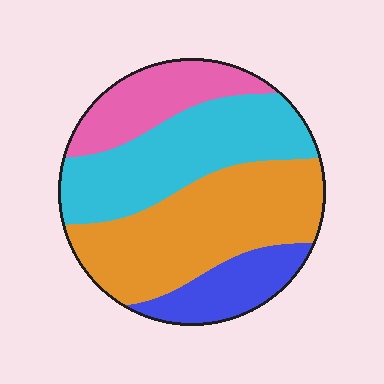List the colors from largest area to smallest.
From largest to smallest: orange, cyan, pink, blue.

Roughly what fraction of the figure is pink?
Pink covers around 15% of the figure.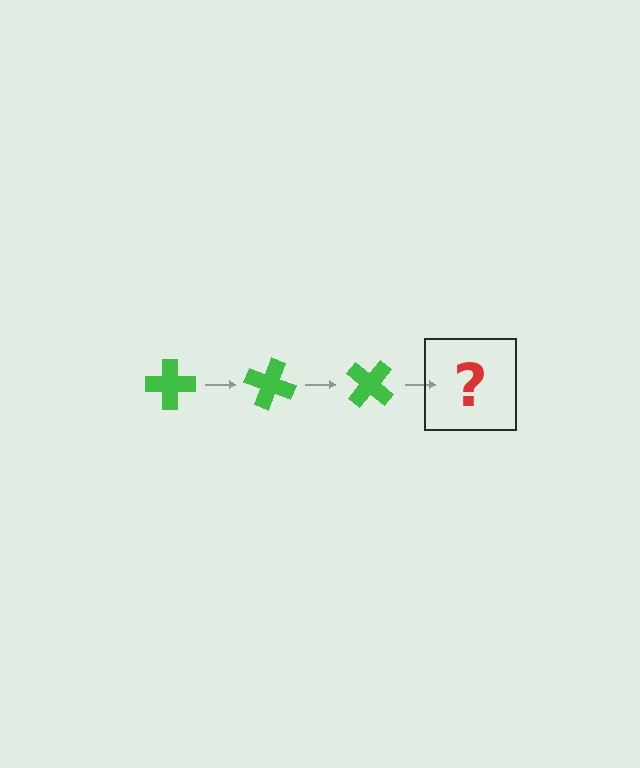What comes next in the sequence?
The next element should be a green cross rotated 60 degrees.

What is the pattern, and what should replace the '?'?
The pattern is that the cross rotates 20 degrees each step. The '?' should be a green cross rotated 60 degrees.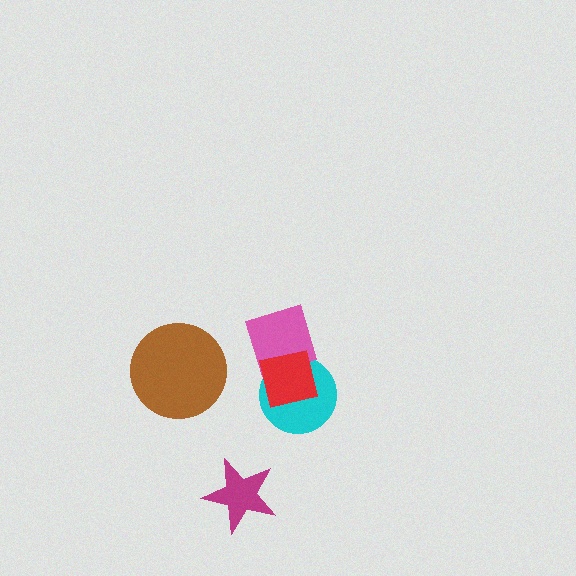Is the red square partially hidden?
No, no other shape covers it.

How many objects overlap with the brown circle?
0 objects overlap with the brown circle.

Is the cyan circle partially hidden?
Yes, it is partially covered by another shape.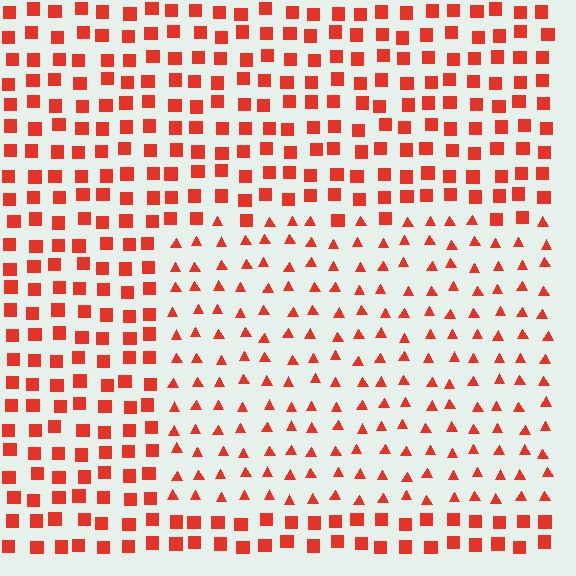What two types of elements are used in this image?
The image uses triangles inside the rectangle region and squares outside it.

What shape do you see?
I see a rectangle.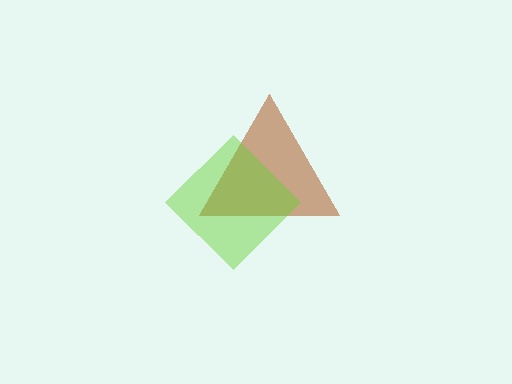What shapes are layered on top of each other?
The layered shapes are: a brown triangle, a lime diamond.